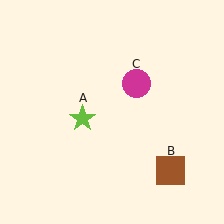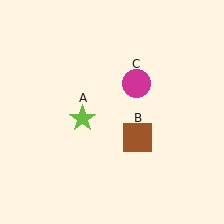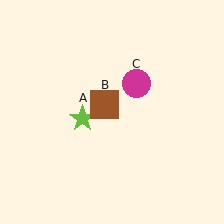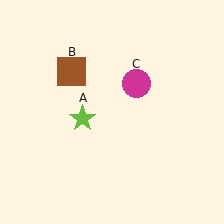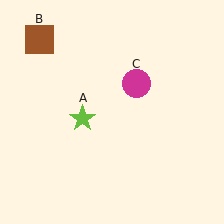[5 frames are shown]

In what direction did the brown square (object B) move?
The brown square (object B) moved up and to the left.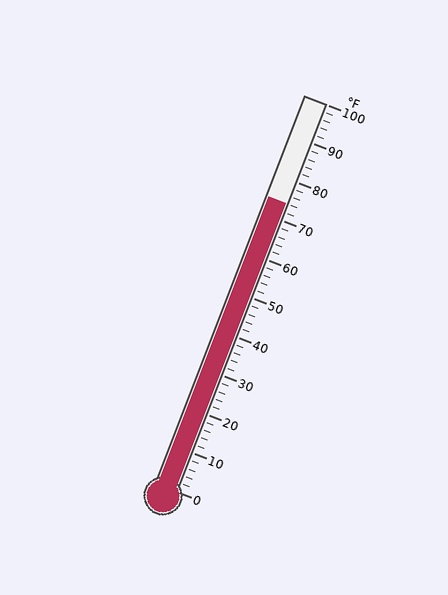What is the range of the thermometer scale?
The thermometer scale ranges from 0°F to 100°F.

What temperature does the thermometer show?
The thermometer shows approximately 74°F.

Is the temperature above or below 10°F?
The temperature is above 10°F.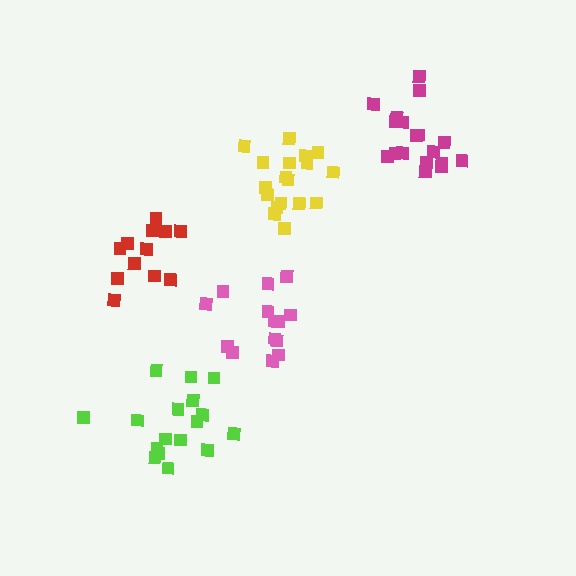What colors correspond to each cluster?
The clusters are colored: pink, lime, magenta, red, yellow.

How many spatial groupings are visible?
There are 5 spatial groupings.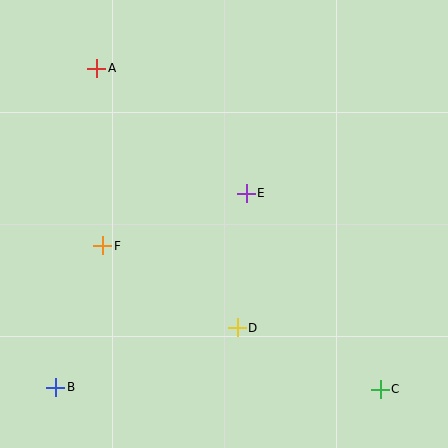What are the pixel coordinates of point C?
Point C is at (380, 389).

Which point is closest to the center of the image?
Point E at (246, 193) is closest to the center.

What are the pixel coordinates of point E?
Point E is at (246, 193).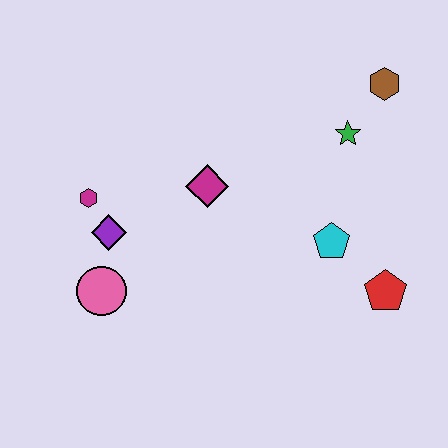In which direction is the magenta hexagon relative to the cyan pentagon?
The magenta hexagon is to the left of the cyan pentagon.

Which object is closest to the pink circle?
The purple diamond is closest to the pink circle.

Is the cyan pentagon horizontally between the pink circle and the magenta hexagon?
No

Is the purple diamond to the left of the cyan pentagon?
Yes